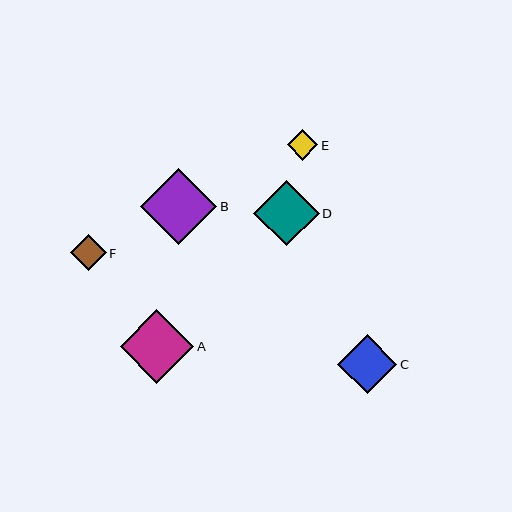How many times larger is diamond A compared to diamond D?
Diamond A is approximately 1.1 times the size of diamond D.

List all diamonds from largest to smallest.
From largest to smallest: B, A, D, C, F, E.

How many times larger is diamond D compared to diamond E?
Diamond D is approximately 2.1 times the size of diamond E.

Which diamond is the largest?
Diamond B is the largest with a size of approximately 76 pixels.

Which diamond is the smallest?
Diamond E is the smallest with a size of approximately 31 pixels.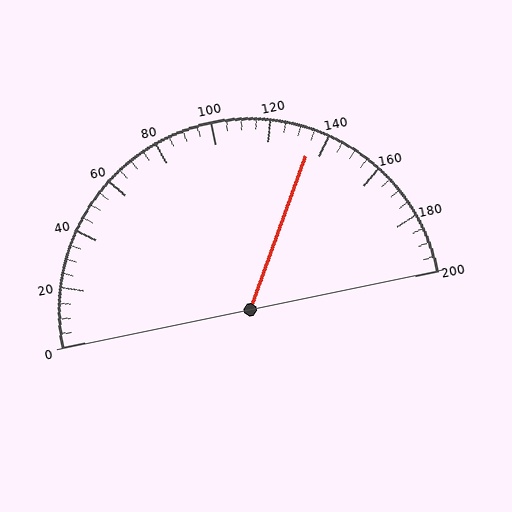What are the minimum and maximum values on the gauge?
The gauge ranges from 0 to 200.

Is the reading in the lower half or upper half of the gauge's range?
The reading is in the upper half of the range (0 to 200).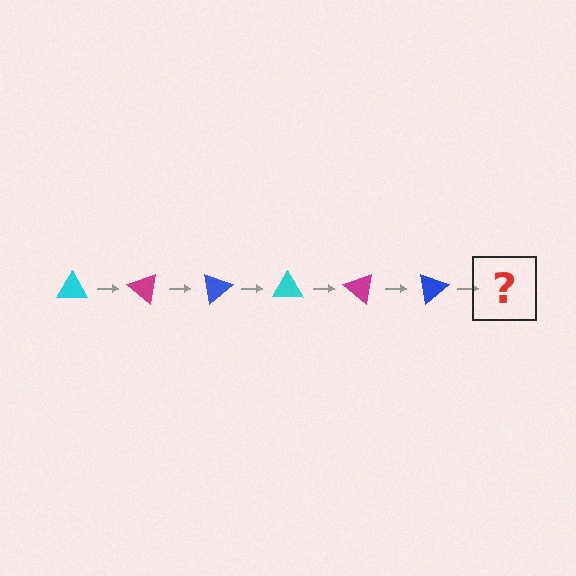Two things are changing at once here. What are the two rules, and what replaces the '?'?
The two rules are that it rotates 40 degrees each step and the color cycles through cyan, magenta, and blue. The '?' should be a cyan triangle, rotated 240 degrees from the start.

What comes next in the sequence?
The next element should be a cyan triangle, rotated 240 degrees from the start.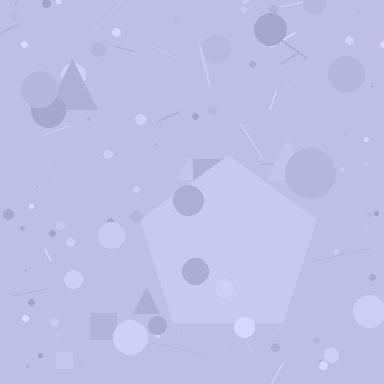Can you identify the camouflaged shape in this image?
The camouflaged shape is a pentagon.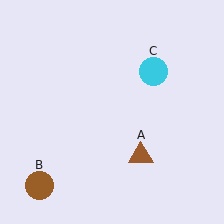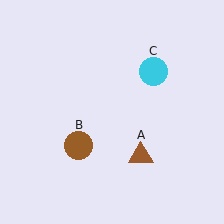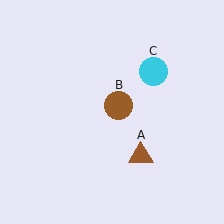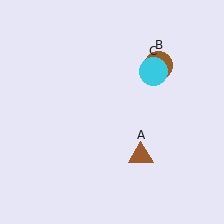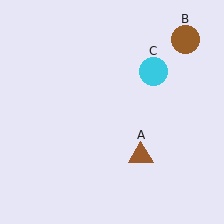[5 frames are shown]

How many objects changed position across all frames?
1 object changed position: brown circle (object B).